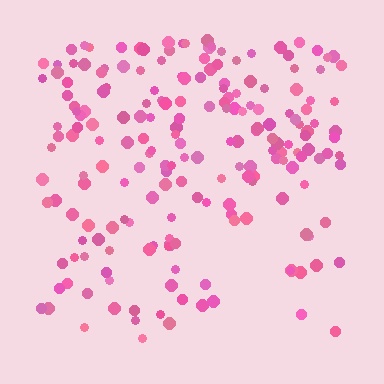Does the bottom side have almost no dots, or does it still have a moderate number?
Still a moderate number, just noticeably fewer than the top.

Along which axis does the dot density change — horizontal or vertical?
Vertical.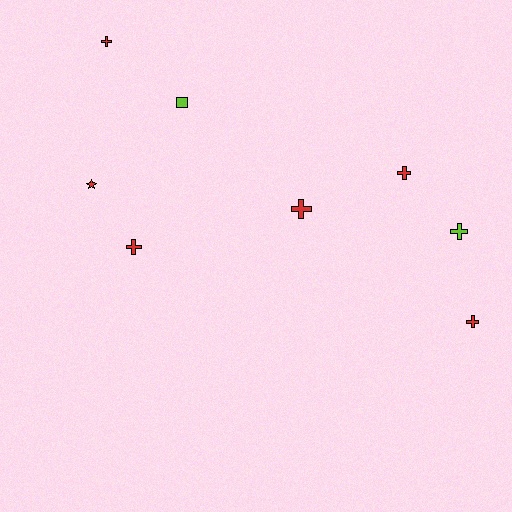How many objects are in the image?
There are 8 objects.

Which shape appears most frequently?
Cross, with 6 objects.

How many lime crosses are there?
There is 1 lime cross.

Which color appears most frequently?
Red, with 6 objects.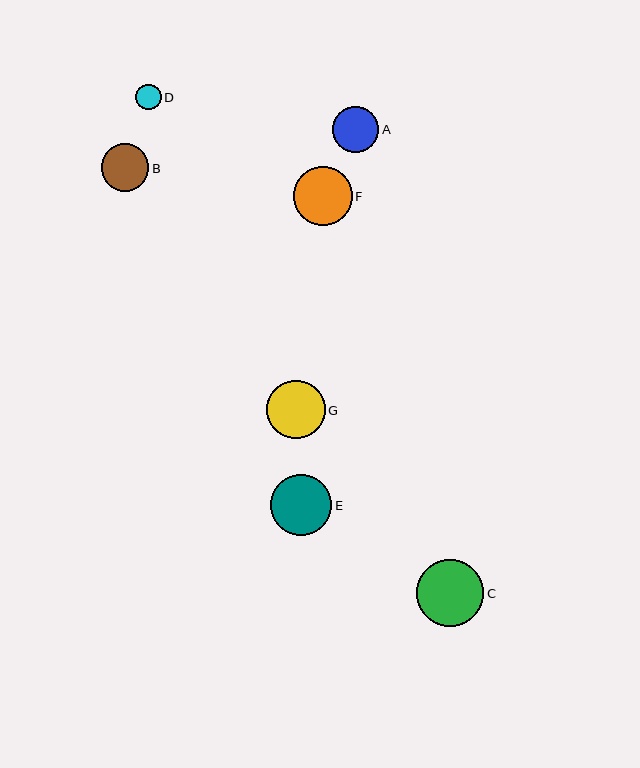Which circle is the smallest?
Circle D is the smallest with a size of approximately 26 pixels.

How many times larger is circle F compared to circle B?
Circle F is approximately 1.2 times the size of circle B.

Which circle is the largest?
Circle C is the largest with a size of approximately 67 pixels.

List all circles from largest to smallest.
From largest to smallest: C, E, F, G, B, A, D.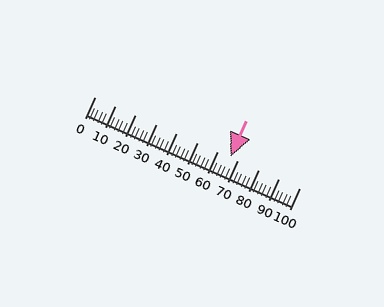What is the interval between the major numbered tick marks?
The major tick marks are spaced 10 units apart.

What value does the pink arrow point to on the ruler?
The pink arrow points to approximately 66.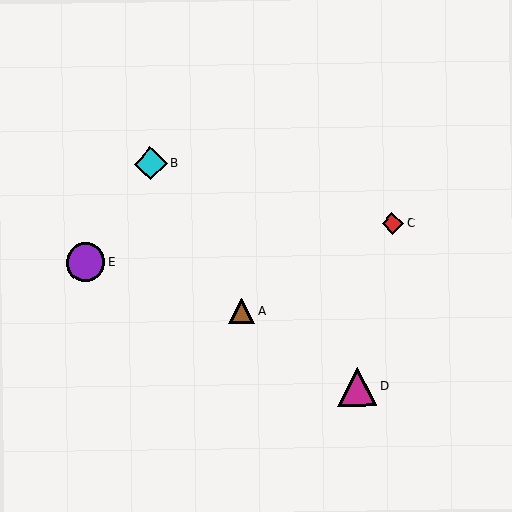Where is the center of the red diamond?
The center of the red diamond is at (392, 223).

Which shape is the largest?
The magenta triangle (labeled D) is the largest.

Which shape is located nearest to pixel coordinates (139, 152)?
The cyan diamond (labeled B) at (151, 164) is nearest to that location.